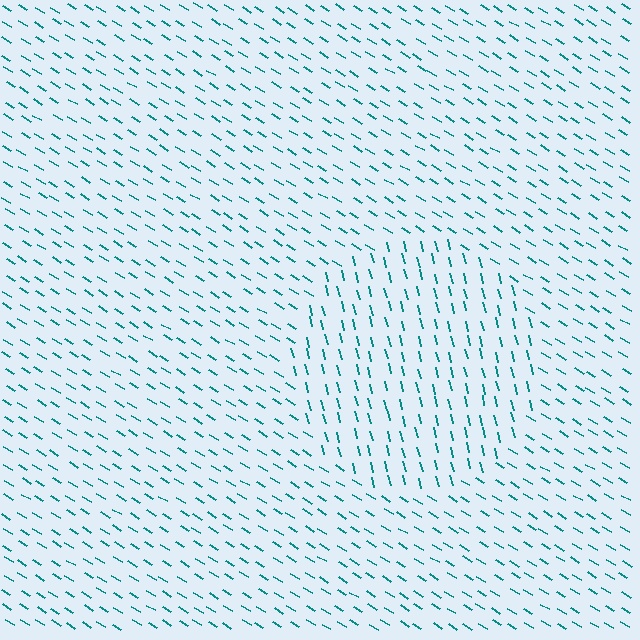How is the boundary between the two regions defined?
The boundary is defined purely by a change in line orientation (approximately 45 degrees difference). All lines are the same color and thickness.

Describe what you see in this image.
The image is filled with small teal line segments. A circle region in the image has lines oriented differently from the surrounding lines, creating a visible texture boundary.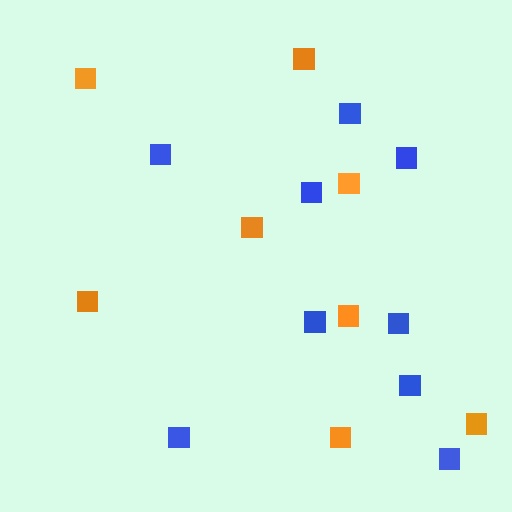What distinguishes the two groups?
There are 2 groups: one group of blue squares (9) and one group of orange squares (8).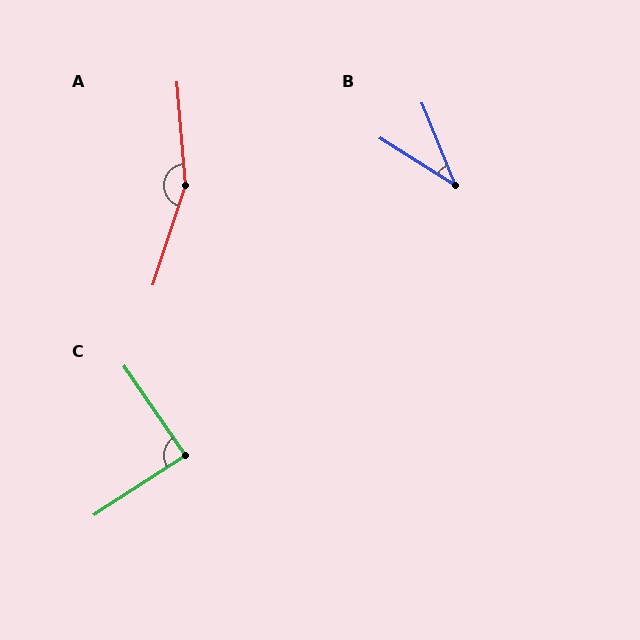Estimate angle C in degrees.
Approximately 88 degrees.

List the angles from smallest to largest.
B (36°), C (88°), A (157°).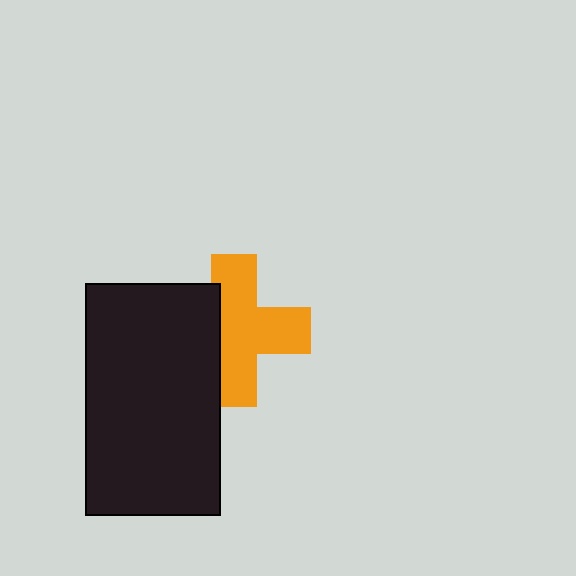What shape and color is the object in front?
The object in front is a black rectangle.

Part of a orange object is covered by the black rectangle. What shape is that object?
It is a cross.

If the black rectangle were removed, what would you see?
You would see the complete orange cross.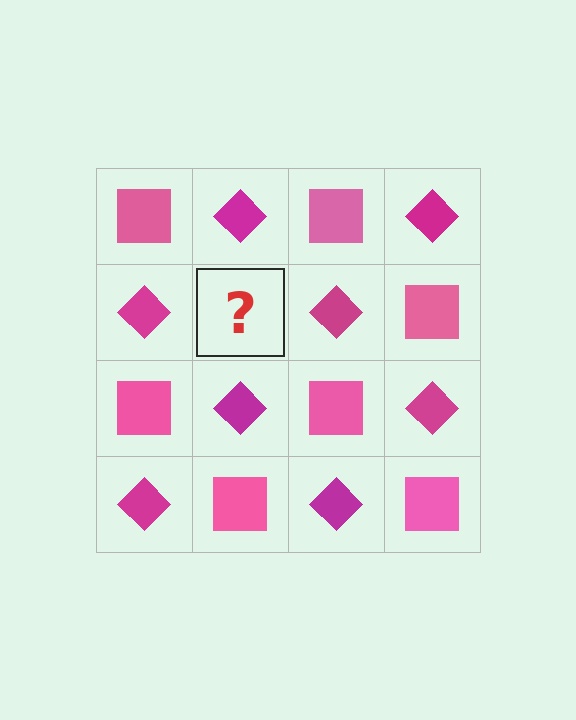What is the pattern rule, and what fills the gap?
The rule is that it alternates pink square and magenta diamond in a checkerboard pattern. The gap should be filled with a pink square.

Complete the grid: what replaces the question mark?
The question mark should be replaced with a pink square.